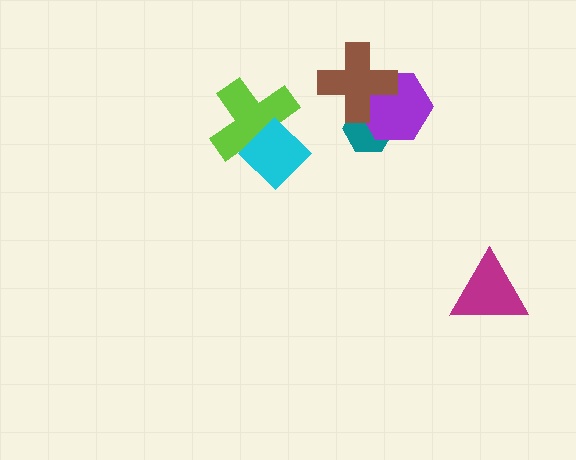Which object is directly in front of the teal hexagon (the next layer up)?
The purple hexagon is directly in front of the teal hexagon.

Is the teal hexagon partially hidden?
Yes, it is partially covered by another shape.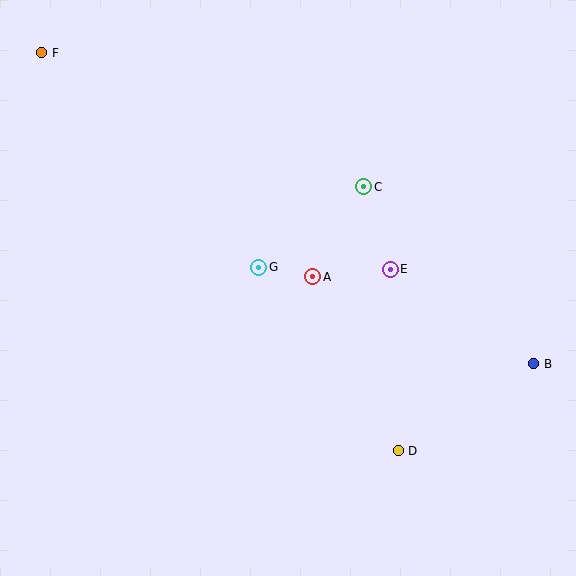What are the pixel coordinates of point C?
Point C is at (364, 187).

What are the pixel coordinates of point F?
Point F is at (42, 53).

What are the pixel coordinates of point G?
Point G is at (259, 267).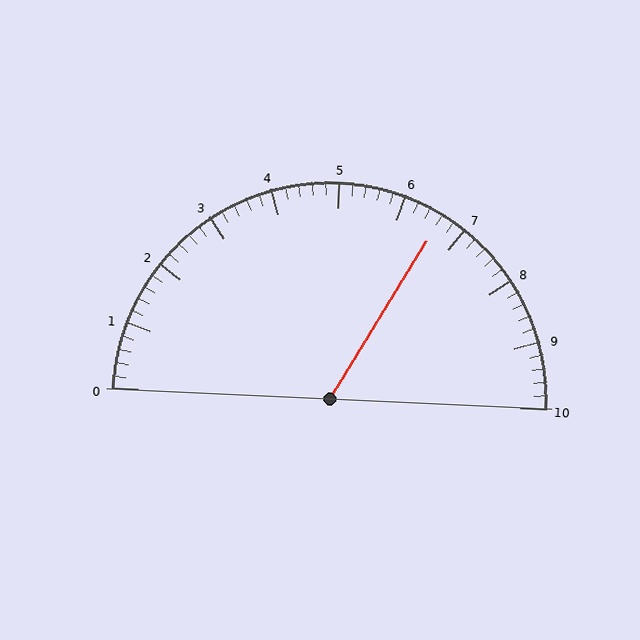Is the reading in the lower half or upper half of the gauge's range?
The reading is in the upper half of the range (0 to 10).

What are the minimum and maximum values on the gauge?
The gauge ranges from 0 to 10.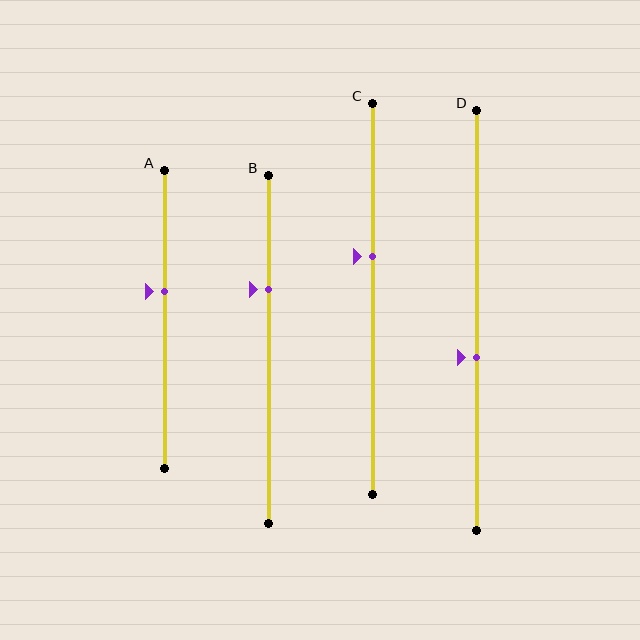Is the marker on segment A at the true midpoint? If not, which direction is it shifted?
No, the marker on segment A is shifted upward by about 9% of the segment length.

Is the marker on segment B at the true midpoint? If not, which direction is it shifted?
No, the marker on segment B is shifted upward by about 17% of the segment length.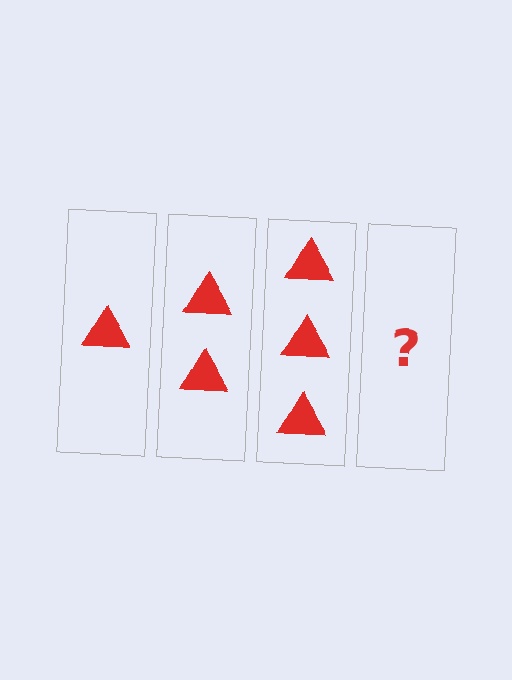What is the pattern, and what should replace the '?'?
The pattern is that each step adds one more triangle. The '?' should be 4 triangles.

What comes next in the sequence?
The next element should be 4 triangles.